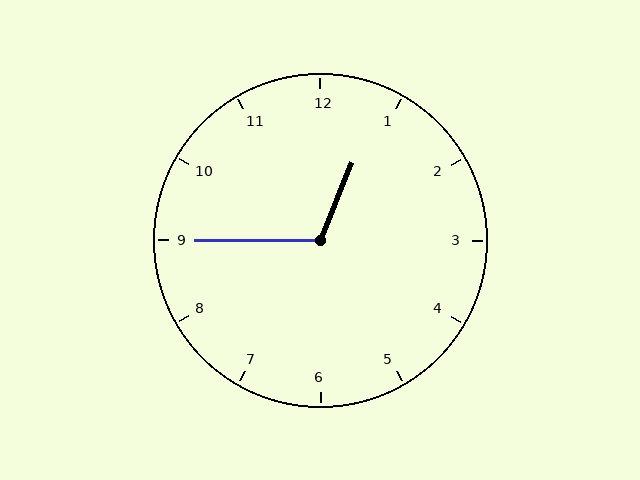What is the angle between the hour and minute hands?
Approximately 112 degrees.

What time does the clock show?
12:45.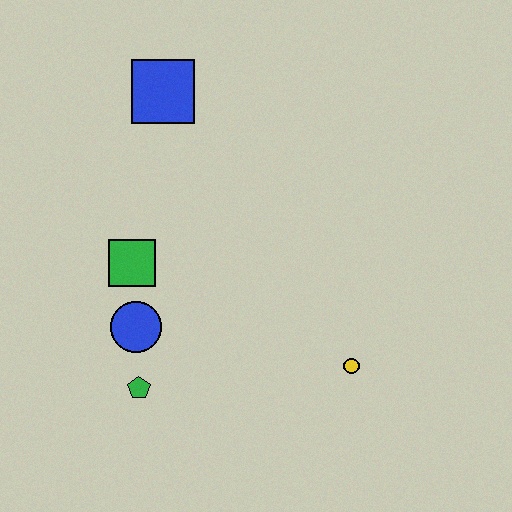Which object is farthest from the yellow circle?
The blue square is farthest from the yellow circle.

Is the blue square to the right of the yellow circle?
No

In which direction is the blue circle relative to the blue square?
The blue circle is below the blue square.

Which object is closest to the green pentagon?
The blue circle is closest to the green pentagon.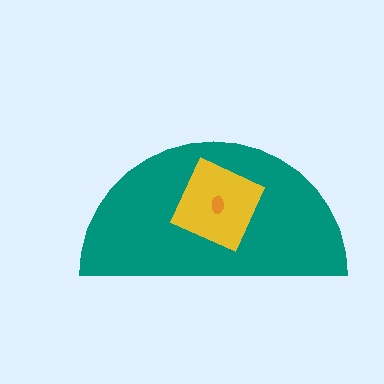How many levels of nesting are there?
3.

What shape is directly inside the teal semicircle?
The yellow square.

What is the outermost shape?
The teal semicircle.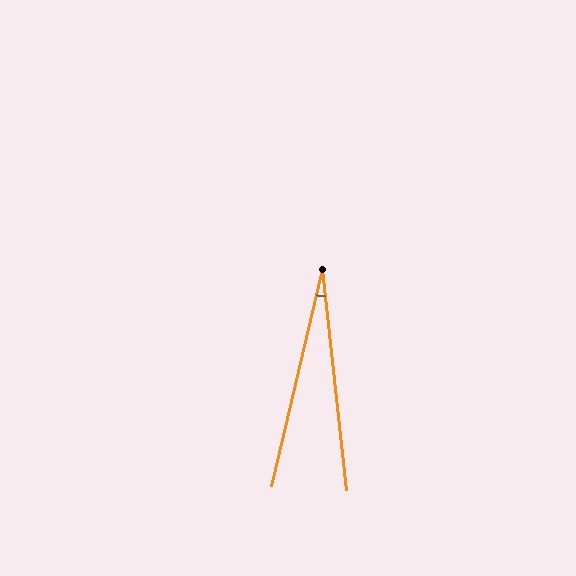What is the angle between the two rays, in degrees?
Approximately 19 degrees.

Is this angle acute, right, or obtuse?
It is acute.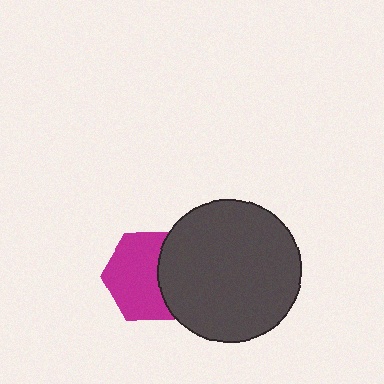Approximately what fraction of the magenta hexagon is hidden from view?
Roughly 36% of the magenta hexagon is hidden behind the dark gray circle.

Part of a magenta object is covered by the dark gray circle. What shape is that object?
It is a hexagon.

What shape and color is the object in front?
The object in front is a dark gray circle.